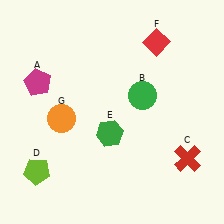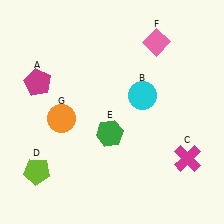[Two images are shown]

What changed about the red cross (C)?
In Image 1, C is red. In Image 2, it changed to magenta.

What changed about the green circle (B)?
In Image 1, B is green. In Image 2, it changed to cyan.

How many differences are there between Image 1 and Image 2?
There are 3 differences between the two images.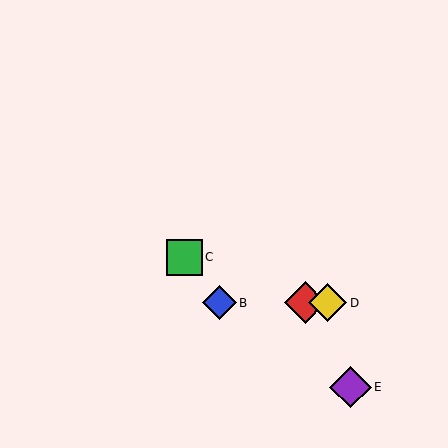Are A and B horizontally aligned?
Yes, both are at y≈303.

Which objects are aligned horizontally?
Objects A, B, D are aligned horizontally.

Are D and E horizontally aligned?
No, D is at y≈303 and E is at y≈387.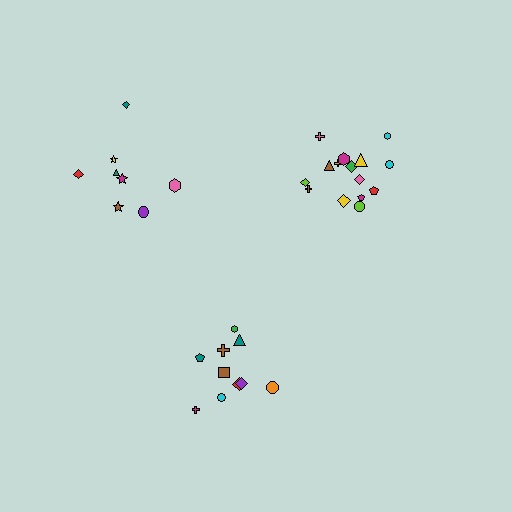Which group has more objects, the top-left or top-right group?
The top-right group.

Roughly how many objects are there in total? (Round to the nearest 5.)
Roughly 35 objects in total.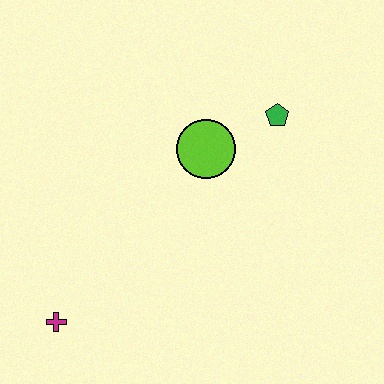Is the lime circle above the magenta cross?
Yes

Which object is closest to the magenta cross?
The lime circle is closest to the magenta cross.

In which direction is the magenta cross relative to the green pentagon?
The magenta cross is to the left of the green pentagon.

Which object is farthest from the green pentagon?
The magenta cross is farthest from the green pentagon.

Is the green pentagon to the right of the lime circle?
Yes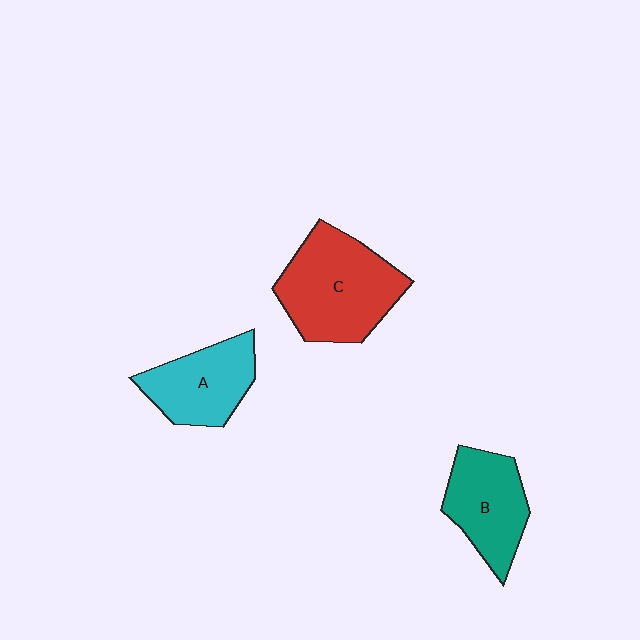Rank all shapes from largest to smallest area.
From largest to smallest: C (red), B (teal), A (cyan).